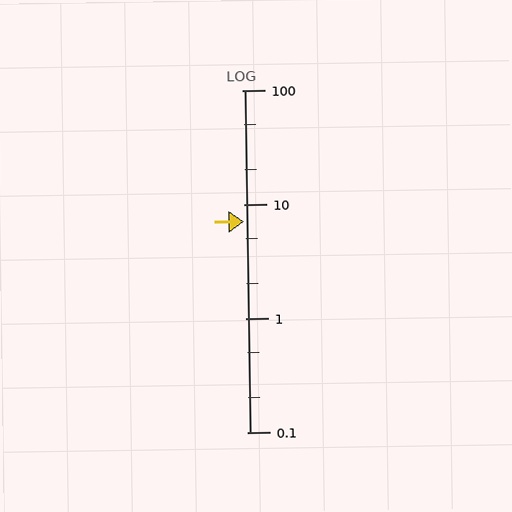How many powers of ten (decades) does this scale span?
The scale spans 3 decades, from 0.1 to 100.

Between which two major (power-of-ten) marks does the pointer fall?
The pointer is between 1 and 10.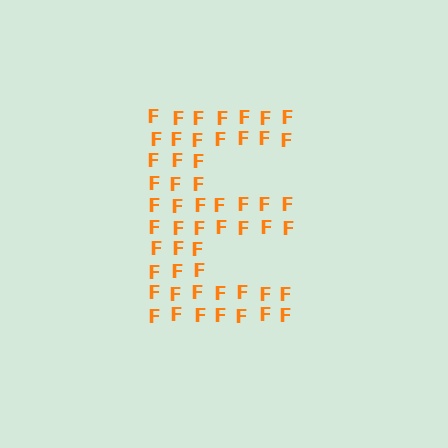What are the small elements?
The small elements are letter F's.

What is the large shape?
The large shape is the letter E.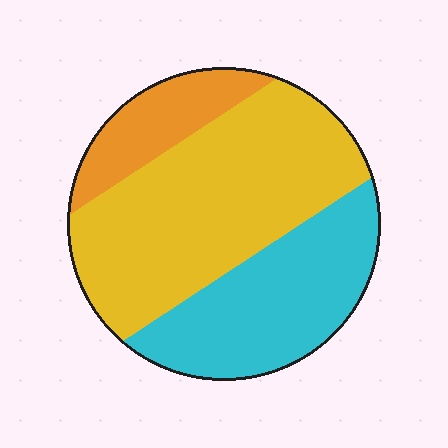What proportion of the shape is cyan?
Cyan takes up about one third (1/3) of the shape.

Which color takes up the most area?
Yellow, at roughly 50%.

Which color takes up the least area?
Orange, at roughly 15%.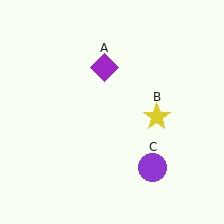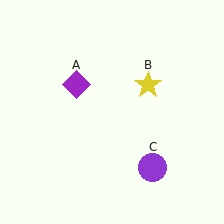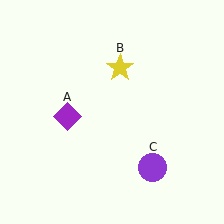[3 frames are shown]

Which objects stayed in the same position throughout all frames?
Purple circle (object C) remained stationary.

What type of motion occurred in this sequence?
The purple diamond (object A), yellow star (object B) rotated counterclockwise around the center of the scene.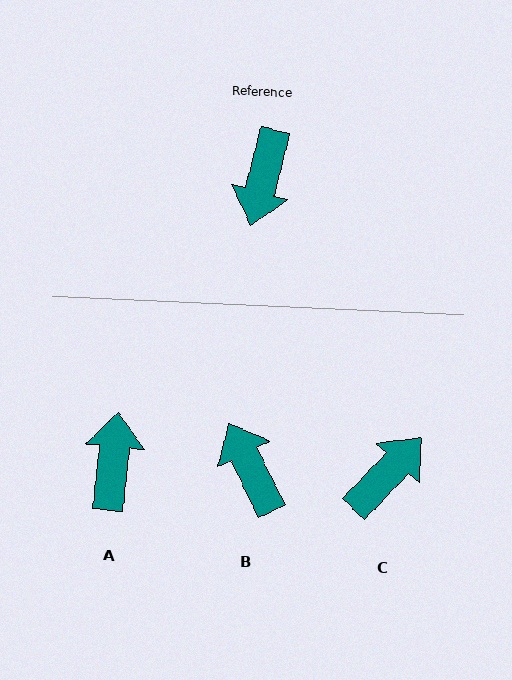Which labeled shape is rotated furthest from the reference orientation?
A, about 172 degrees away.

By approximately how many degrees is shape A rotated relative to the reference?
Approximately 172 degrees clockwise.